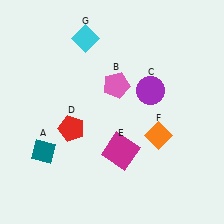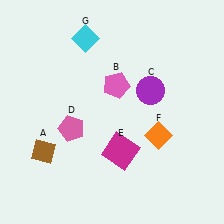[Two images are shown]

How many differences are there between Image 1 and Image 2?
There are 2 differences between the two images.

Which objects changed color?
A changed from teal to brown. D changed from red to pink.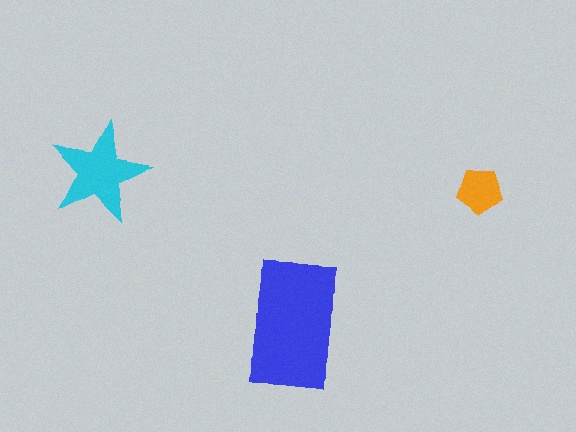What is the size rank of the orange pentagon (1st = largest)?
3rd.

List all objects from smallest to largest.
The orange pentagon, the cyan star, the blue rectangle.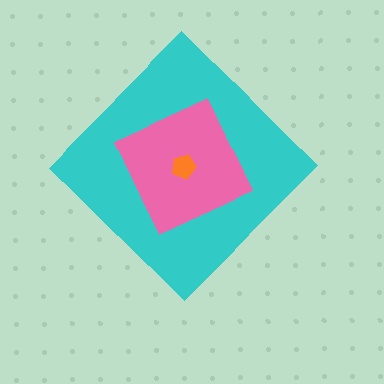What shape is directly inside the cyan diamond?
The pink square.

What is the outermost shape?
The cyan diamond.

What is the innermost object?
The orange pentagon.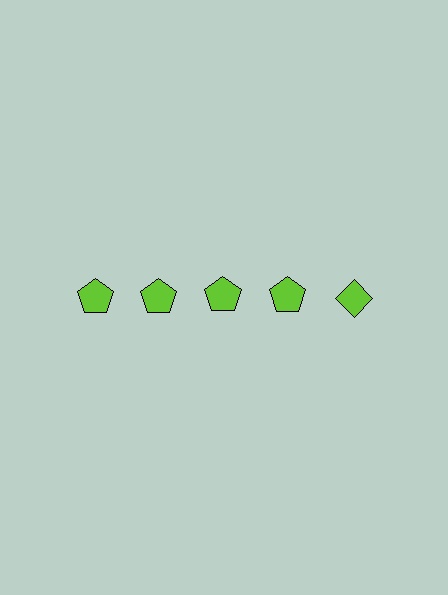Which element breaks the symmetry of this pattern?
The lime diamond in the top row, rightmost column breaks the symmetry. All other shapes are lime pentagons.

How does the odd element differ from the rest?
It has a different shape: diamond instead of pentagon.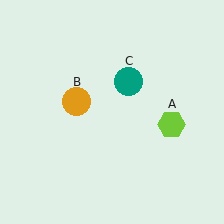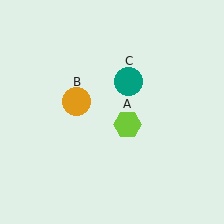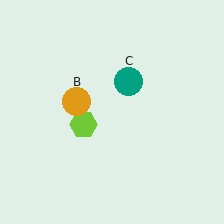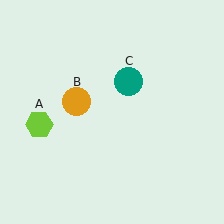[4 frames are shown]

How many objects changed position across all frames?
1 object changed position: lime hexagon (object A).